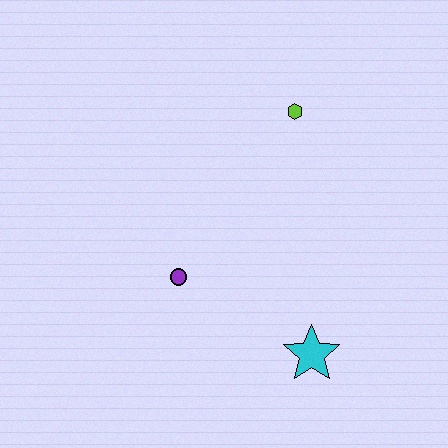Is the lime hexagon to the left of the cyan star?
Yes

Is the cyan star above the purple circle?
No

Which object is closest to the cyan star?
The purple circle is closest to the cyan star.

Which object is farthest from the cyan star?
The lime hexagon is farthest from the cyan star.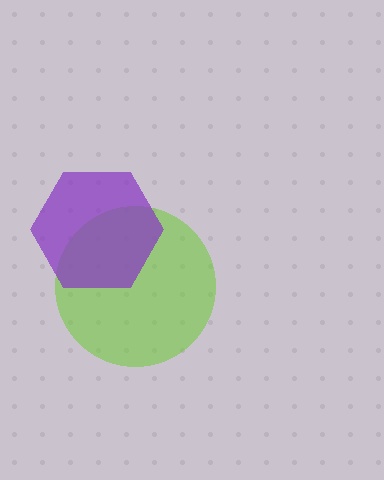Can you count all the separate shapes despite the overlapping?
Yes, there are 2 separate shapes.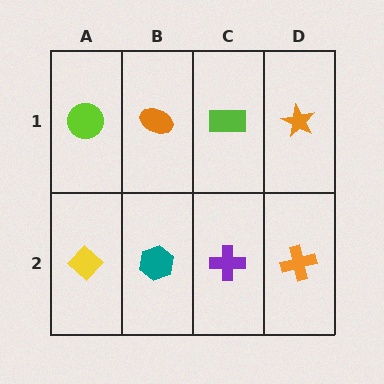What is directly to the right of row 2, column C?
An orange cross.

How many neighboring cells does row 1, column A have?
2.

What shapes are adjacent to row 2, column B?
An orange ellipse (row 1, column B), a yellow diamond (row 2, column A), a purple cross (row 2, column C).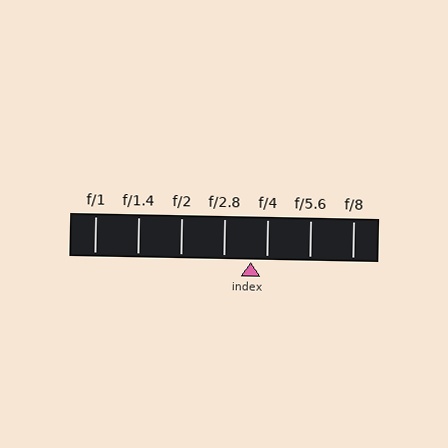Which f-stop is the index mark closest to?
The index mark is closest to f/4.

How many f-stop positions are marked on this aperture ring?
There are 7 f-stop positions marked.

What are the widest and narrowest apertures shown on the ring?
The widest aperture shown is f/1 and the narrowest is f/8.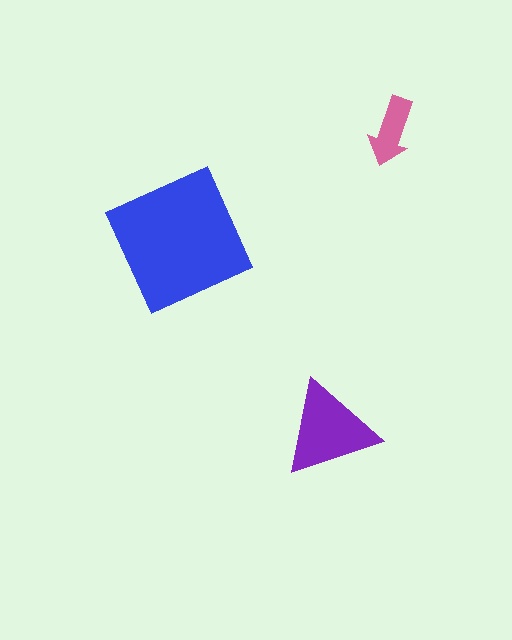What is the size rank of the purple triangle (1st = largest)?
2nd.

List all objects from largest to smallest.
The blue square, the purple triangle, the pink arrow.